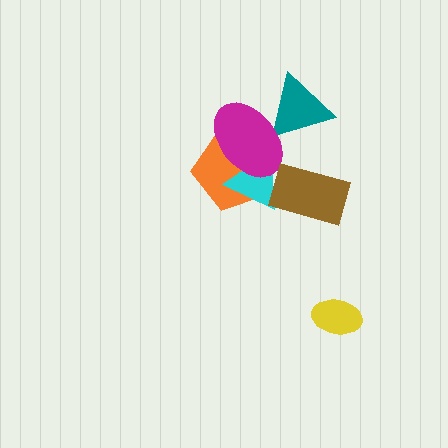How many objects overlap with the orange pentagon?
2 objects overlap with the orange pentagon.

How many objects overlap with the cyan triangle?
3 objects overlap with the cyan triangle.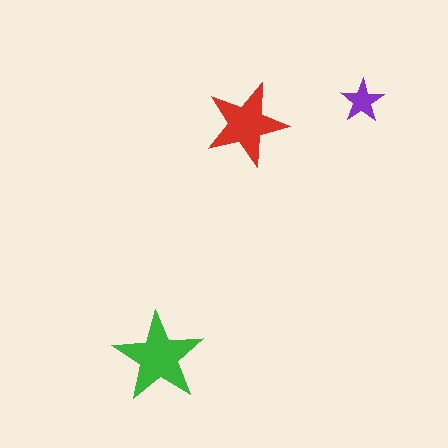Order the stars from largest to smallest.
the green one, the red one, the purple one.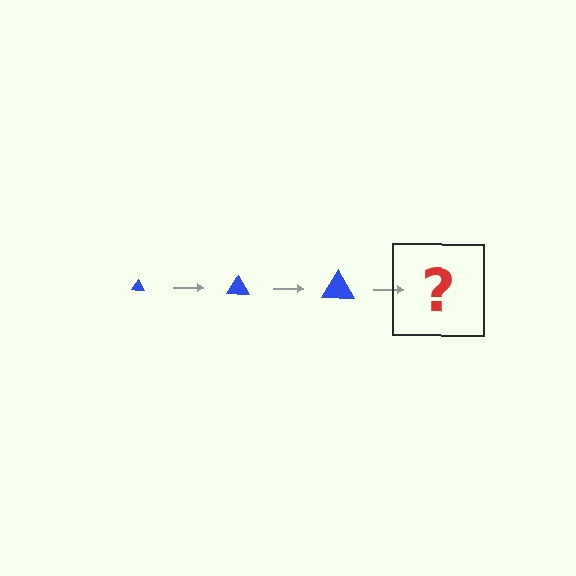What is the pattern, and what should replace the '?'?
The pattern is that the triangle gets progressively larger each step. The '?' should be a blue triangle, larger than the previous one.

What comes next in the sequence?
The next element should be a blue triangle, larger than the previous one.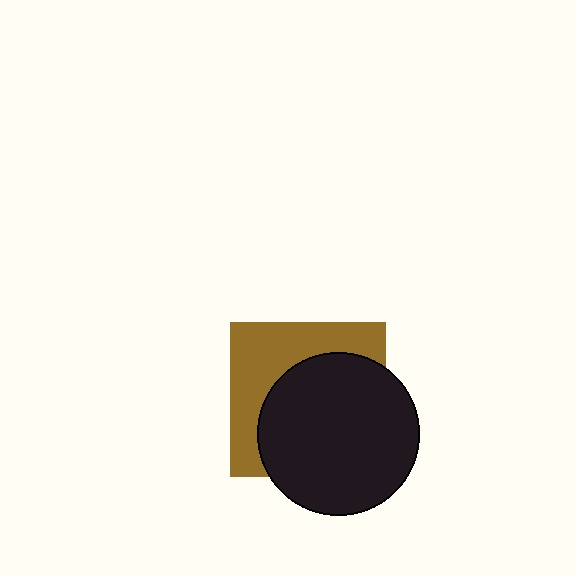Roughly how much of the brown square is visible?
A small part of it is visible (roughly 41%).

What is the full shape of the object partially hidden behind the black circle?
The partially hidden object is a brown square.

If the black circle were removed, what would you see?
You would see the complete brown square.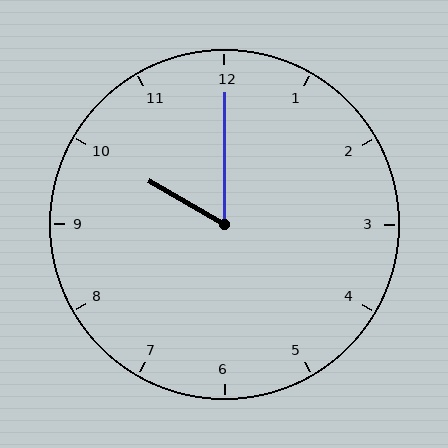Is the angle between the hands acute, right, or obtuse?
It is acute.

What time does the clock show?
10:00.